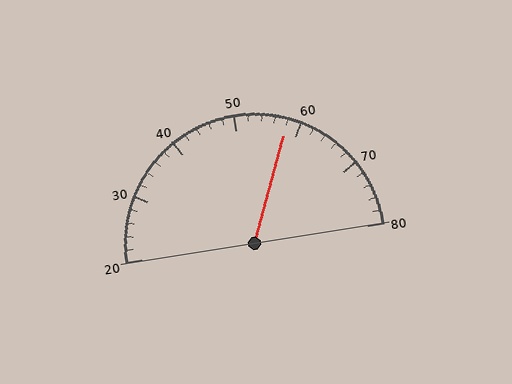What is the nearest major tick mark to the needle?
The nearest major tick mark is 60.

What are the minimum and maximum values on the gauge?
The gauge ranges from 20 to 80.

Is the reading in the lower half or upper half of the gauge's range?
The reading is in the upper half of the range (20 to 80).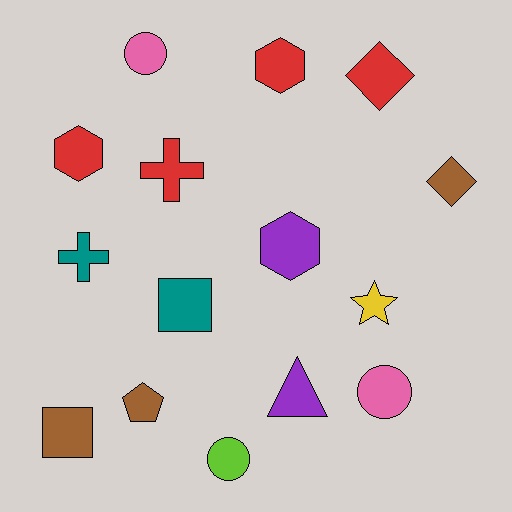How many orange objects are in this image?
There are no orange objects.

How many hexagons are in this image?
There are 3 hexagons.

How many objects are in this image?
There are 15 objects.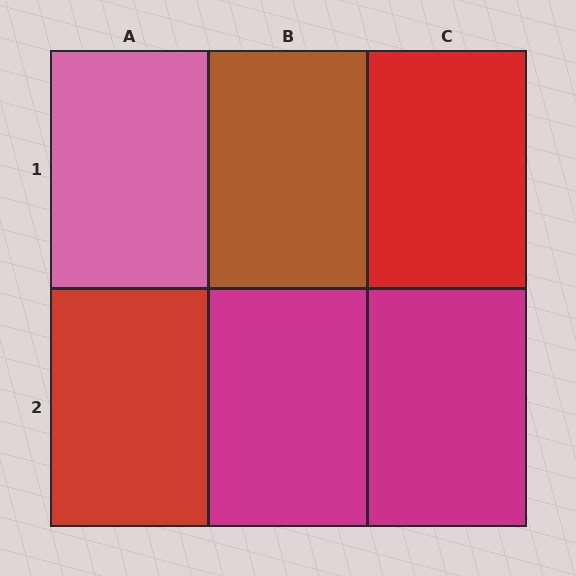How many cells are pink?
1 cell is pink.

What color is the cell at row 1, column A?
Pink.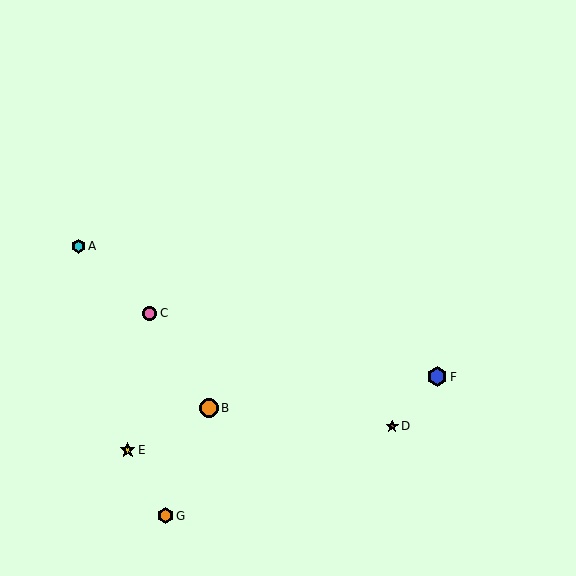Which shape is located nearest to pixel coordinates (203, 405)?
The orange circle (labeled B) at (209, 408) is nearest to that location.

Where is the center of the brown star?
The center of the brown star is at (392, 426).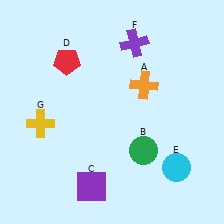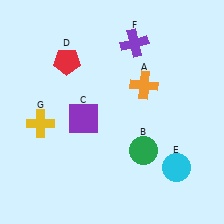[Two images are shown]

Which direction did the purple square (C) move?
The purple square (C) moved up.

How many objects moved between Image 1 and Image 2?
1 object moved between the two images.